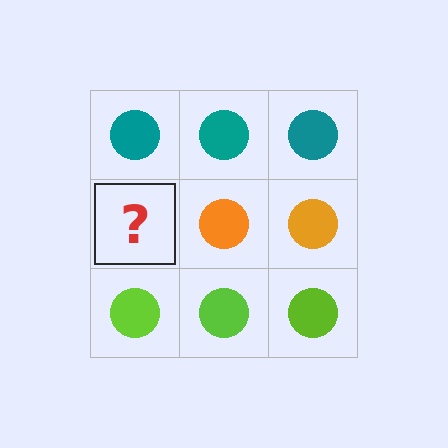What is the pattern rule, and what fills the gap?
The rule is that each row has a consistent color. The gap should be filled with an orange circle.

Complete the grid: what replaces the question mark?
The question mark should be replaced with an orange circle.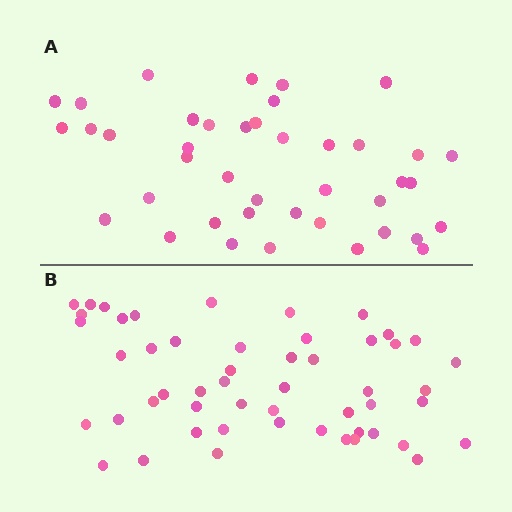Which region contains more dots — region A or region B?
Region B (the bottom region) has more dots.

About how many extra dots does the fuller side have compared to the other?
Region B has roughly 12 or so more dots than region A.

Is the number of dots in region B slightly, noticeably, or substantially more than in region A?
Region B has noticeably more, but not dramatically so. The ratio is roughly 1.3 to 1.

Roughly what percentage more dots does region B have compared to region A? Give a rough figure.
About 25% more.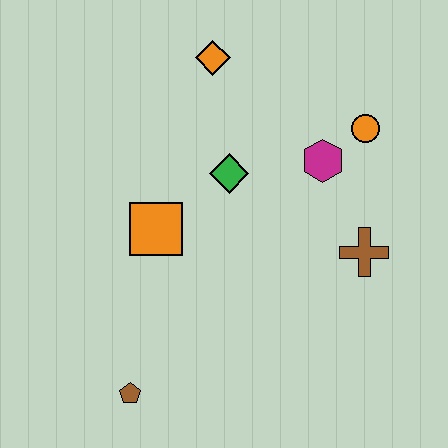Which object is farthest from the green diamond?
The brown pentagon is farthest from the green diamond.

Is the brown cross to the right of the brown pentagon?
Yes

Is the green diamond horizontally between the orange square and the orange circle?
Yes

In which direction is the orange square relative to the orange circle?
The orange square is to the left of the orange circle.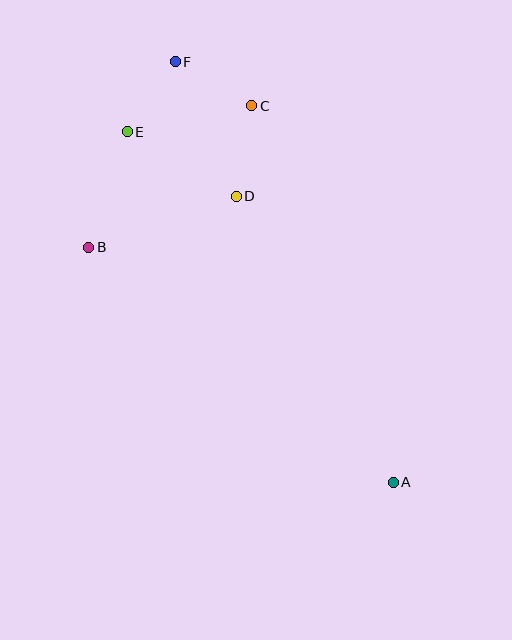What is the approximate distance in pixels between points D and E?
The distance between D and E is approximately 127 pixels.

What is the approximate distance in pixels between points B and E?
The distance between B and E is approximately 122 pixels.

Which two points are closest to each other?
Points E and F are closest to each other.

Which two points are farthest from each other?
Points A and F are farthest from each other.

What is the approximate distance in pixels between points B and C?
The distance between B and C is approximately 216 pixels.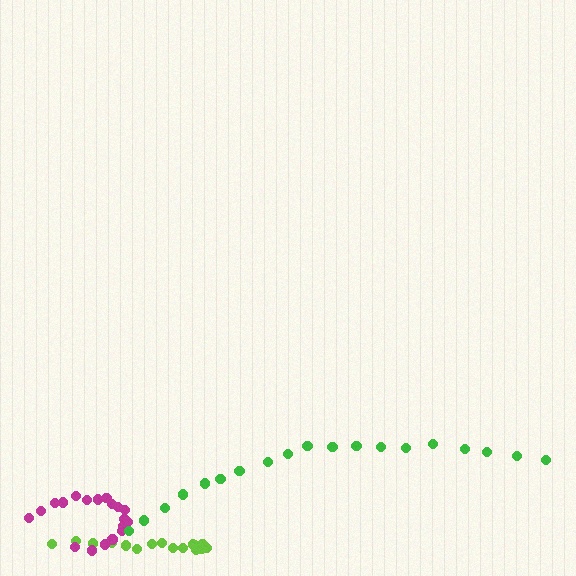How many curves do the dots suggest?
There are 3 distinct paths.